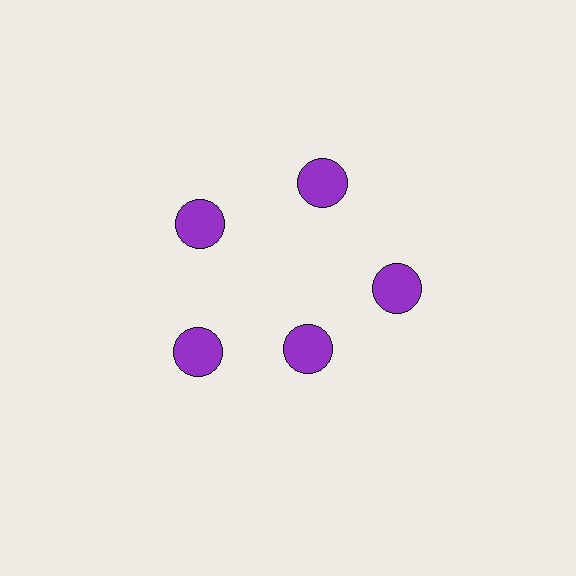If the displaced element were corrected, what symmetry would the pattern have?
It would have 5-fold rotational symmetry — the pattern would map onto itself every 72 degrees.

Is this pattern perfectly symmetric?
No. The 5 purple circles are arranged in a ring, but one element near the 5 o'clock position is pulled inward toward the center, breaking the 5-fold rotational symmetry.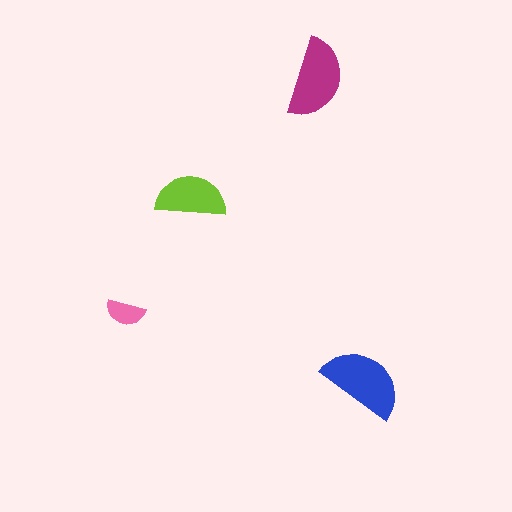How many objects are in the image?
There are 4 objects in the image.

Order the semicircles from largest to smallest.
the blue one, the magenta one, the lime one, the pink one.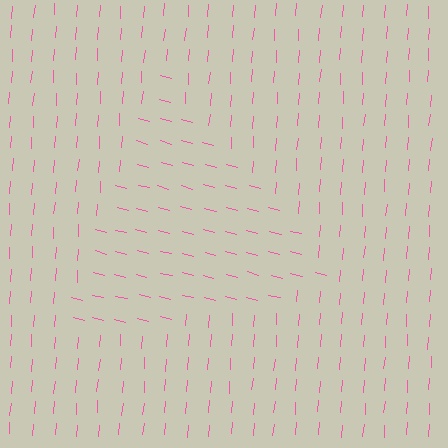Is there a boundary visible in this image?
Yes, there is a texture boundary formed by a change in line orientation.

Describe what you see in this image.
The image is filled with small pink line segments. A triangle region in the image has lines oriented differently from the surrounding lines, creating a visible texture boundary.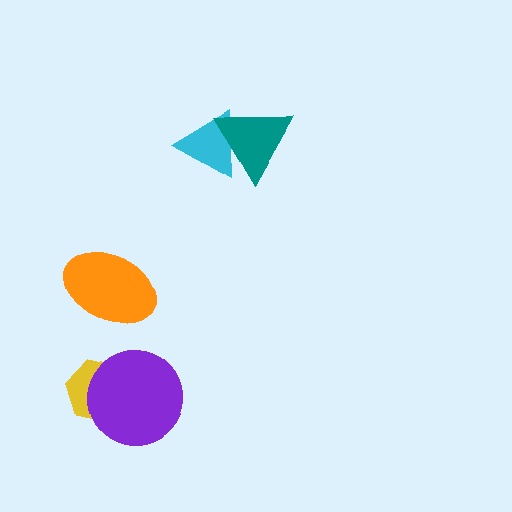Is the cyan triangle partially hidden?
Yes, it is partially covered by another shape.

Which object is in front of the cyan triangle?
The teal triangle is in front of the cyan triangle.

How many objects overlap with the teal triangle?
1 object overlaps with the teal triangle.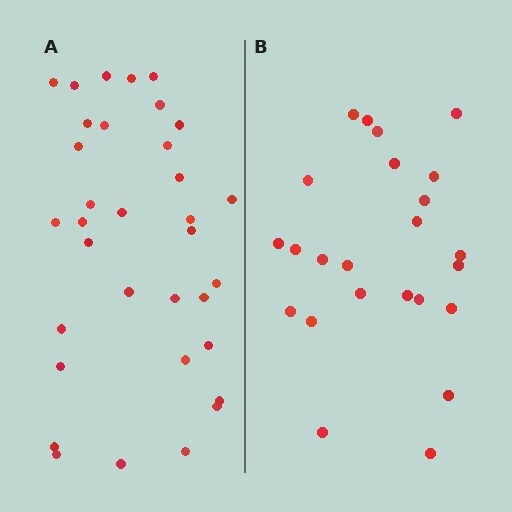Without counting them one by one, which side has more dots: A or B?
Region A (the left region) has more dots.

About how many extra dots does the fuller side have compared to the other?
Region A has roughly 10 or so more dots than region B.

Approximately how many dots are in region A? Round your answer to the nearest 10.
About 30 dots. (The exact count is 34, which rounds to 30.)